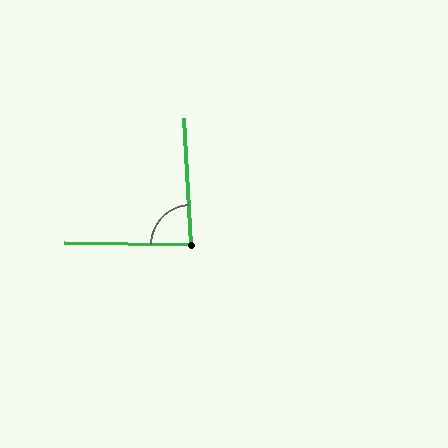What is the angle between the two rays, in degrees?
Approximately 86 degrees.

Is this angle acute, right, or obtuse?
It is approximately a right angle.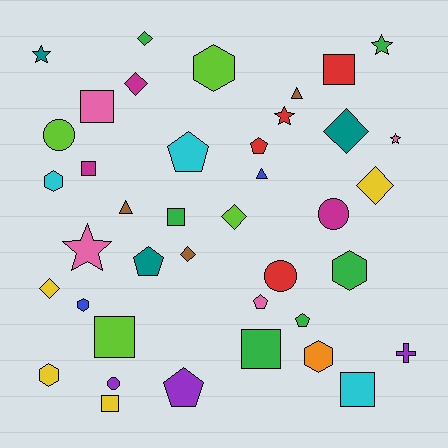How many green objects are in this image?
There are 6 green objects.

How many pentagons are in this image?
There are 6 pentagons.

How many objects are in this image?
There are 40 objects.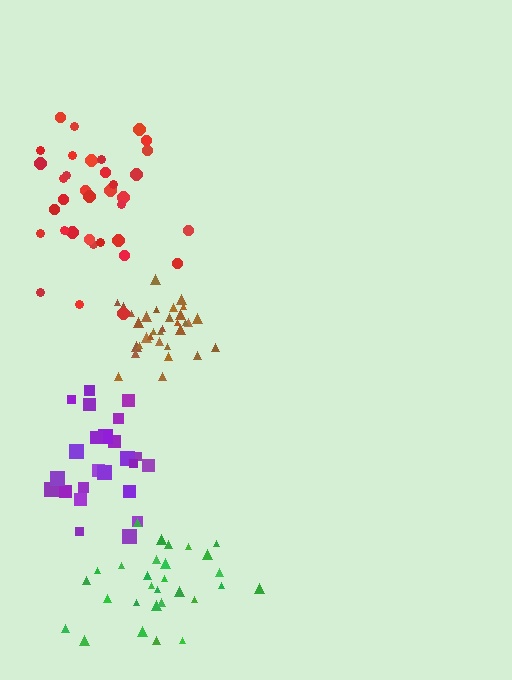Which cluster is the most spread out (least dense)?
Red.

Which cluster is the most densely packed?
Brown.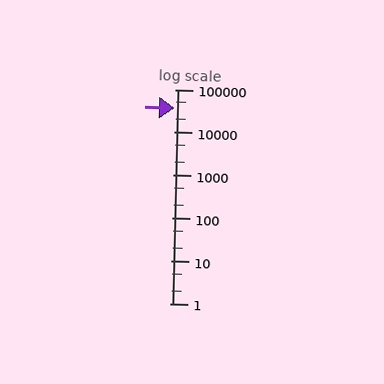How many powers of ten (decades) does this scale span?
The scale spans 5 decades, from 1 to 100000.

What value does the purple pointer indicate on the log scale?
The pointer indicates approximately 36000.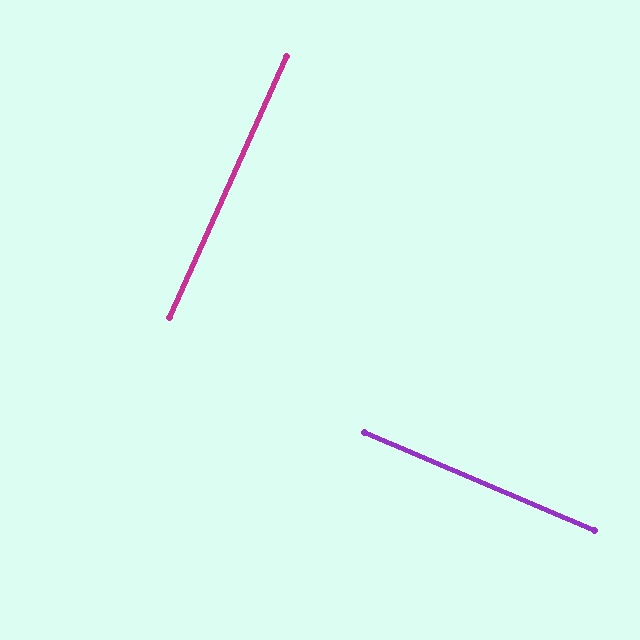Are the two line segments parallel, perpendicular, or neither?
Perpendicular — they meet at approximately 89°.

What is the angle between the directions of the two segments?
Approximately 89 degrees.